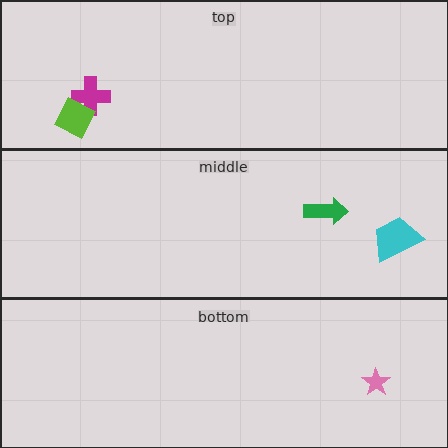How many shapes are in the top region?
2.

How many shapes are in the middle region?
2.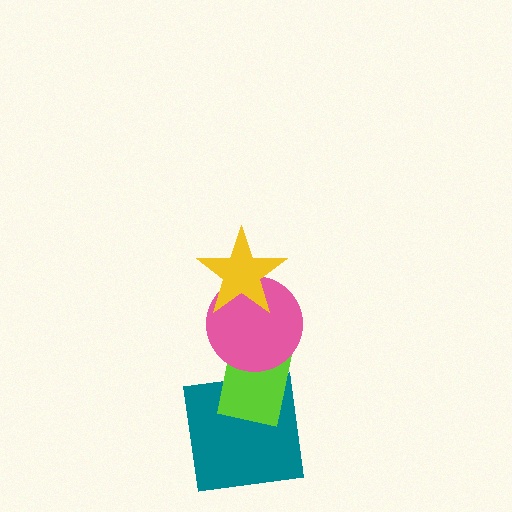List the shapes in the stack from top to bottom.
From top to bottom: the yellow star, the pink circle, the lime rectangle, the teal square.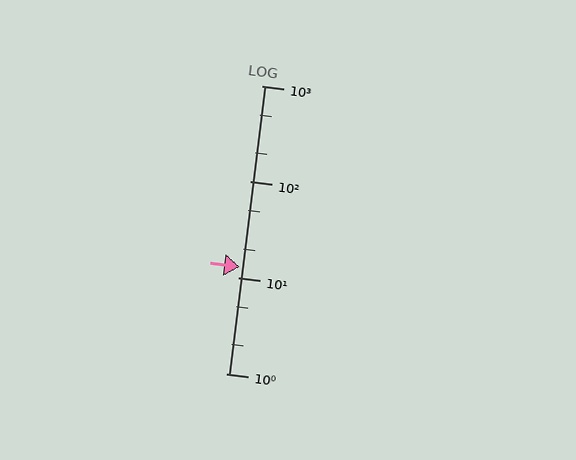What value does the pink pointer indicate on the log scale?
The pointer indicates approximately 13.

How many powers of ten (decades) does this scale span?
The scale spans 3 decades, from 1 to 1000.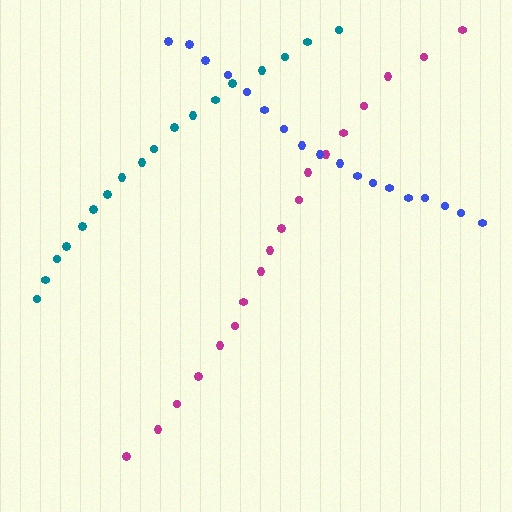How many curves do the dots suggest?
There are 3 distinct paths.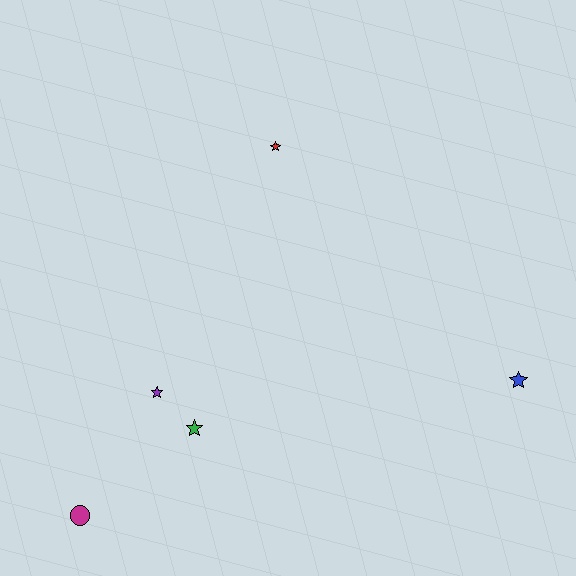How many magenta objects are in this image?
There is 1 magenta object.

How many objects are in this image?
There are 5 objects.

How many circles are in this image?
There is 1 circle.